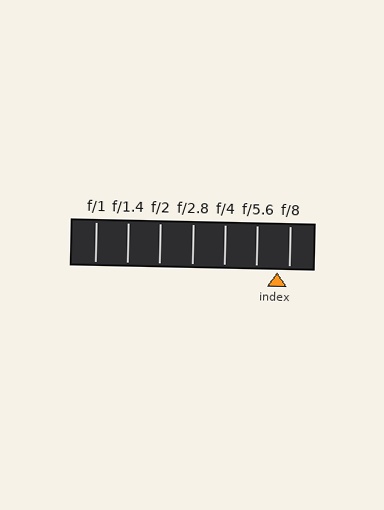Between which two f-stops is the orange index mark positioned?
The index mark is between f/5.6 and f/8.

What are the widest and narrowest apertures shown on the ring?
The widest aperture shown is f/1 and the narrowest is f/8.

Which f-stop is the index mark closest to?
The index mark is closest to f/8.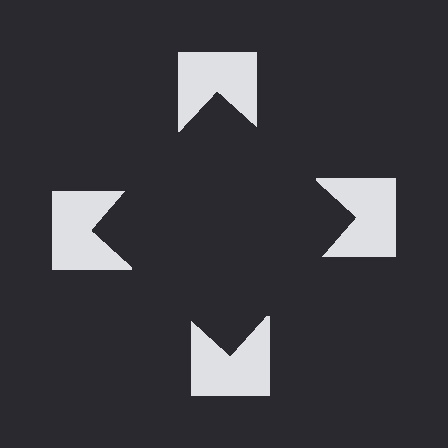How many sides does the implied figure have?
4 sides.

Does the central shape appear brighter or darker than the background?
It typically appears slightly darker than the background, even though no actual brightness change is drawn.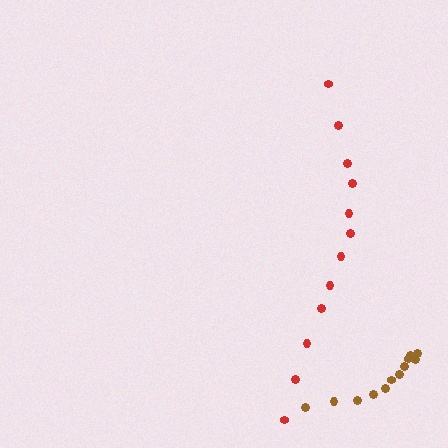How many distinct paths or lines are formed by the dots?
There are 2 distinct paths.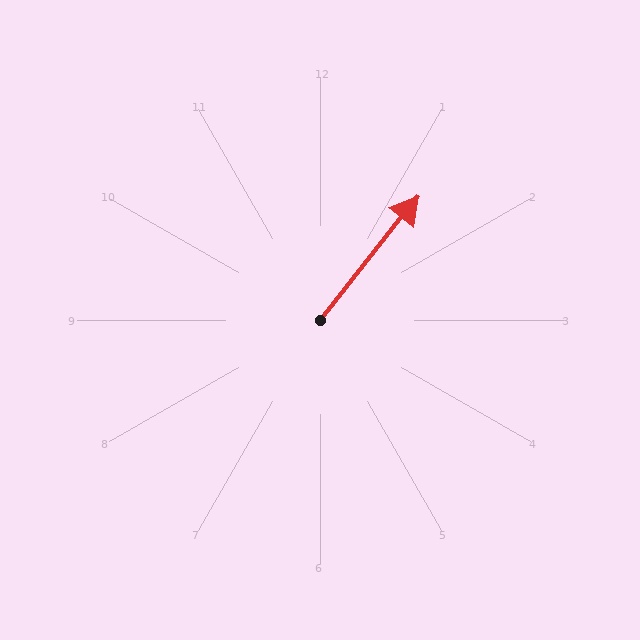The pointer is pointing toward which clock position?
Roughly 1 o'clock.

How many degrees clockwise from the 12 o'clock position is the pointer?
Approximately 38 degrees.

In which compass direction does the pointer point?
Northeast.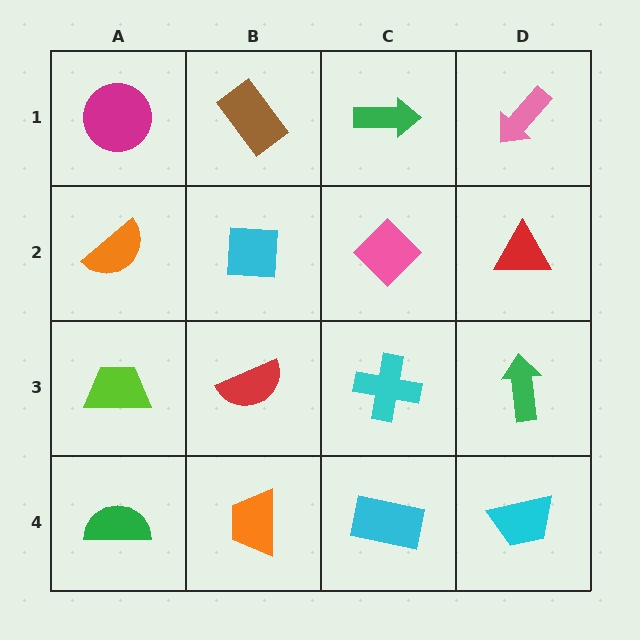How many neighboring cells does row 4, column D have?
2.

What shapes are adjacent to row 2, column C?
A green arrow (row 1, column C), a cyan cross (row 3, column C), a cyan square (row 2, column B), a red triangle (row 2, column D).